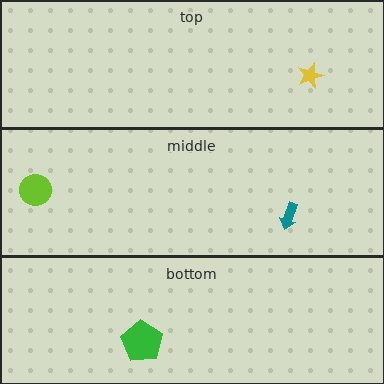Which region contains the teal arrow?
The middle region.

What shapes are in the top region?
The yellow star.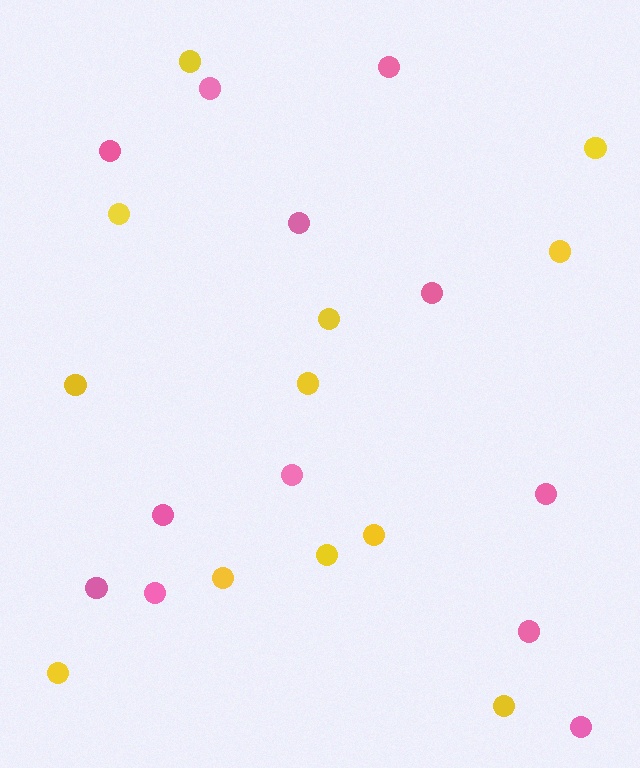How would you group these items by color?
There are 2 groups: one group of yellow circles (12) and one group of pink circles (12).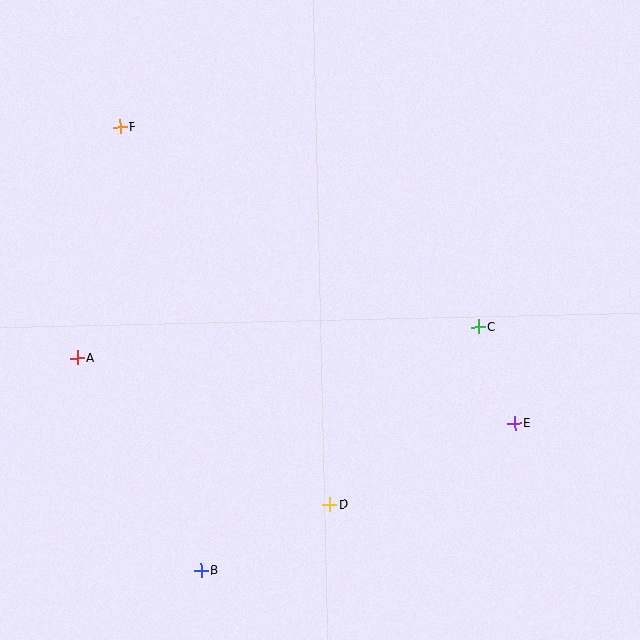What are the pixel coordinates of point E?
Point E is at (514, 424).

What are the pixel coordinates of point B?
Point B is at (201, 570).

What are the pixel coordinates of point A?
Point A is at (77, 358).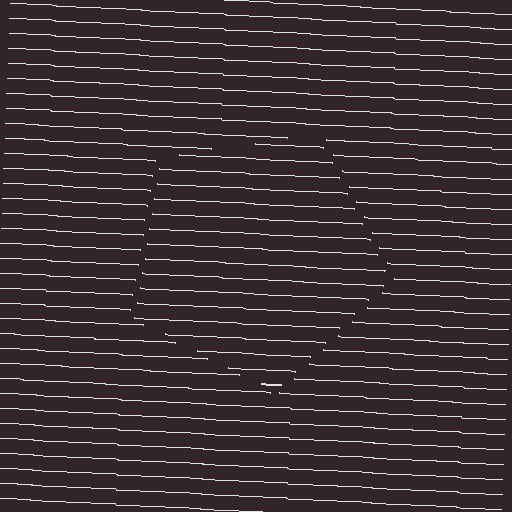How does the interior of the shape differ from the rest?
The interior of the shape contains the same grating, shifted by half a period — the contour is defined by the phase discontinuity where line-ends from the inner and outer gratings abut.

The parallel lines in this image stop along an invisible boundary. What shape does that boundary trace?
An illusory pentagon. The interior of the shape contains the same grating, shifted by half a period — the contour is defined by the phase discontinuity where line-ends from the inner and outer gratings abut.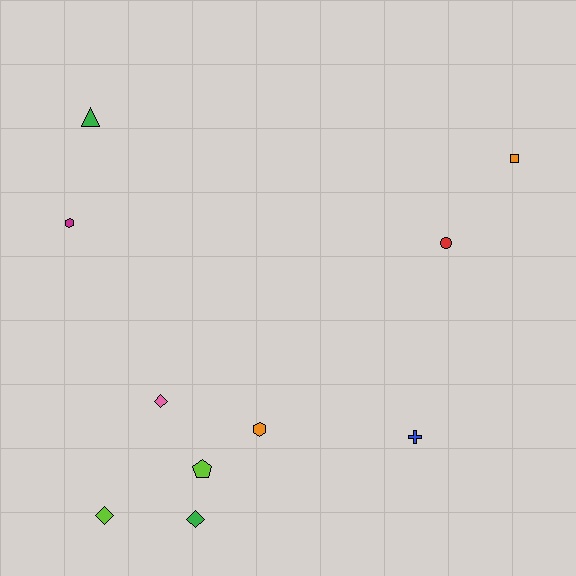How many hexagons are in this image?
There are 2 hexagons.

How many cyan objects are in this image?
There are no cyan objects.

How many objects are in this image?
There are 10 objects.